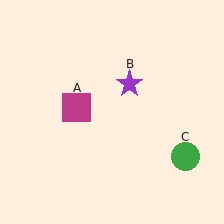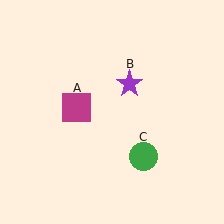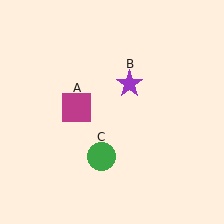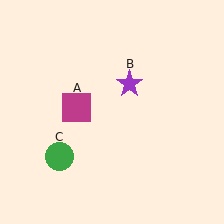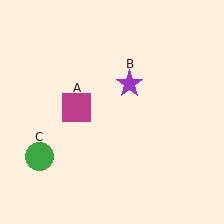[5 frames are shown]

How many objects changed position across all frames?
1 object changed position: green circle (object C).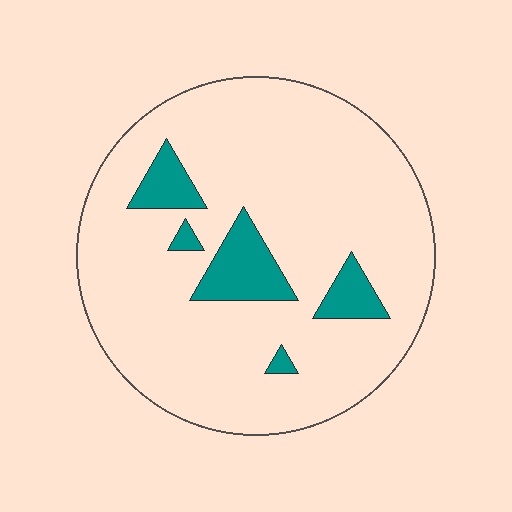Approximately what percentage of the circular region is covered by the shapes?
Approximately 10%.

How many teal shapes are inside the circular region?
5.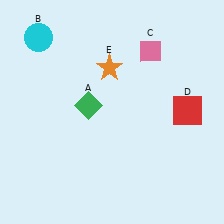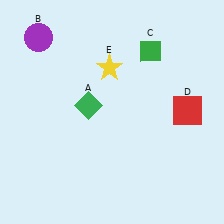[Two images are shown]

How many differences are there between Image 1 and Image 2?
There are 3 differences between the two images.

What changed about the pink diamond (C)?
In Image 1, C is pink. In Image 2, it changed to green.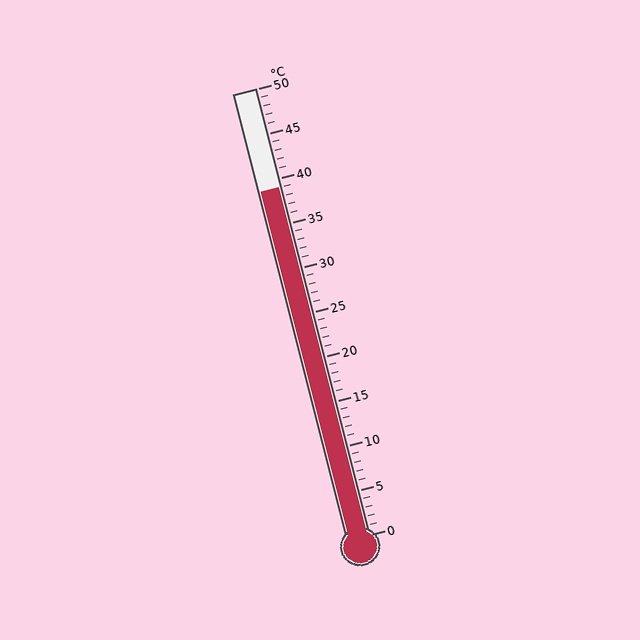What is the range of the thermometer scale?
The thermometer scale ranges from 0°C to 50°C.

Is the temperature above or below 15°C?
The temperature is above 15°C.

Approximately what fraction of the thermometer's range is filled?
The thermometer is filled to approximately 80% of its range.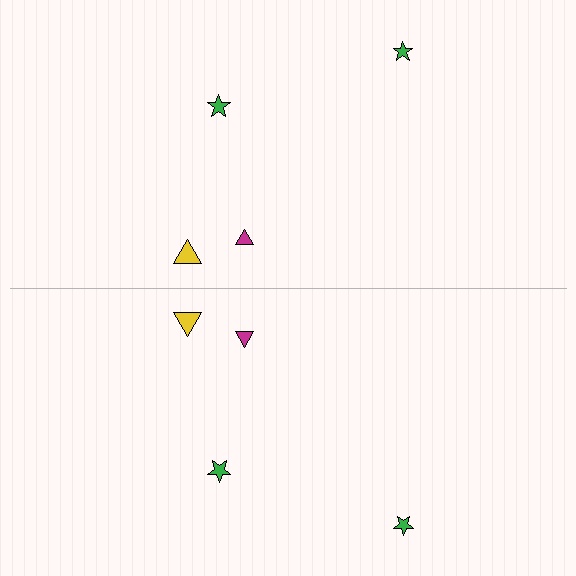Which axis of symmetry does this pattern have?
The pattern has a horizontal axis of symmetry running through the center of the image.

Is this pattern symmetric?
Yes, this pattern has bilateral (reflection) symmetry.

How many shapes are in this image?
There are 8 shapes in this image.